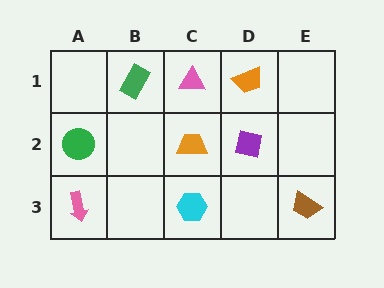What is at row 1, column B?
A green rectangle.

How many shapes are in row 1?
3 shapes.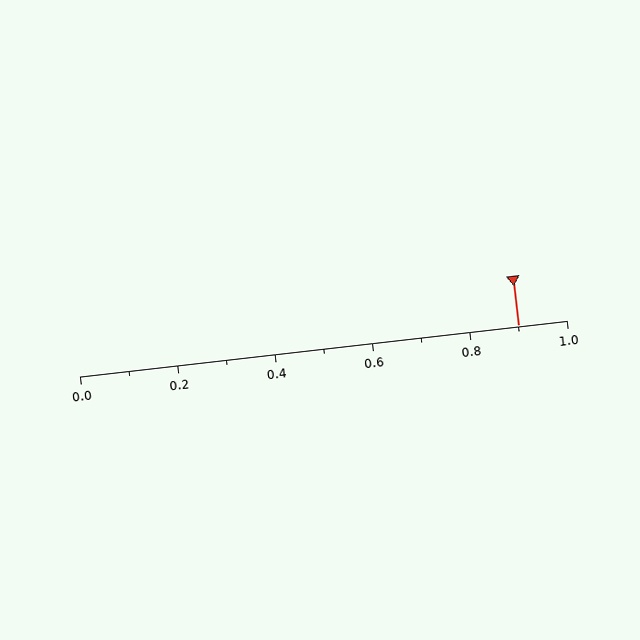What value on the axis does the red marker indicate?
The marker indicates approximately 0.9.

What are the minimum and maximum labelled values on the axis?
The axis runs from 0.0 to 1.0.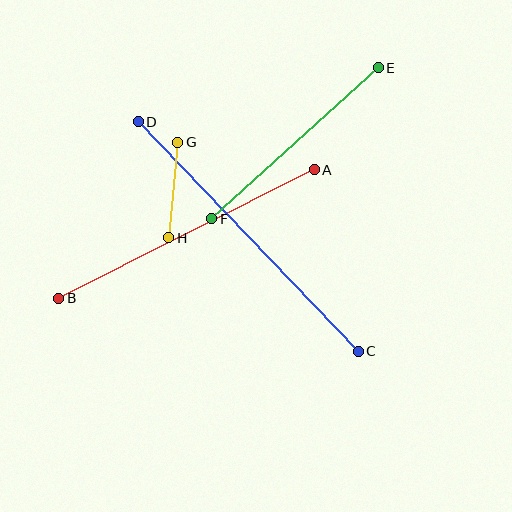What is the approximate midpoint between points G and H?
The midpoint is at approximately (173, 190) pixels.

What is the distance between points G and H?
The distance is approximately 96 pixels.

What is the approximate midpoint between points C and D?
The midpoint is at approximately (248, 237) pixels.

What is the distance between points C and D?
The distance is approximately 318 pixels.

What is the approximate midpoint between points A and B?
The midpoint is at approximately (186, 234) pixels.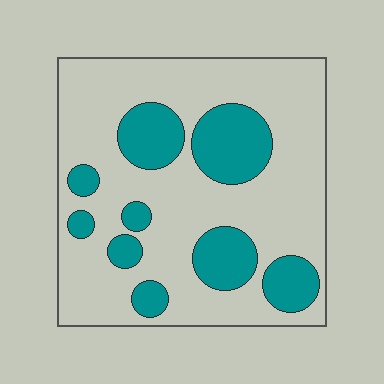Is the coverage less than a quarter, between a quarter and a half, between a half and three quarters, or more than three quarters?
Between a quarter and a half.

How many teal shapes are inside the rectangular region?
9.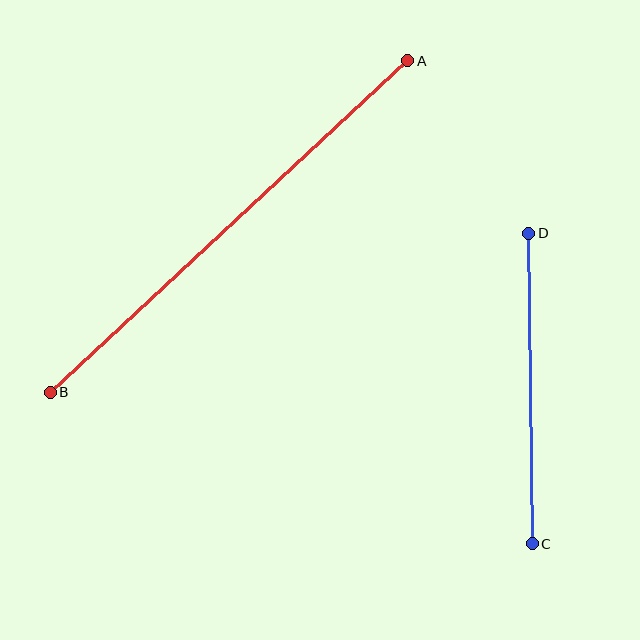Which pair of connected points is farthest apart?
Points A and B are farthest apart.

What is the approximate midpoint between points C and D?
The midpoint is at approximately (531, 388) pixels.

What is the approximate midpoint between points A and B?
The midpoint is at approximately (229, 227) pixels.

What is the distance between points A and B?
The distance is approximately 488 pixels.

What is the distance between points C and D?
The distance is approximately 310 pixels.